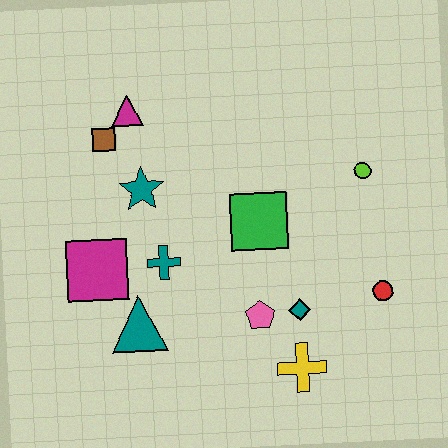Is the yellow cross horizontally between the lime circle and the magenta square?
Yes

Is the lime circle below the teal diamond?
No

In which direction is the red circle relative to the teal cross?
The red circle is to the right of the teal cross.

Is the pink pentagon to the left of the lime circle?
Yes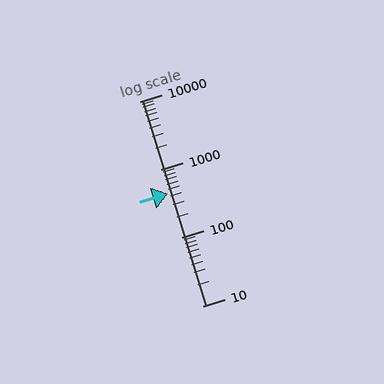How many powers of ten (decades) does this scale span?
The scale spans 3 decades, from 10 to 10000.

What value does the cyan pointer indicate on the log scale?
The pointer indicates approximately 440.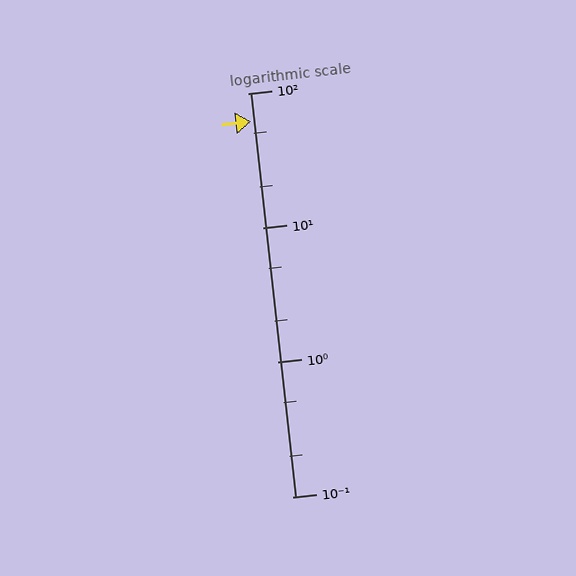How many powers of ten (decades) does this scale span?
The scale spans 3 decades, from 0.1 to 100.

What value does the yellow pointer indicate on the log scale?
The pointer indicates approximately 62.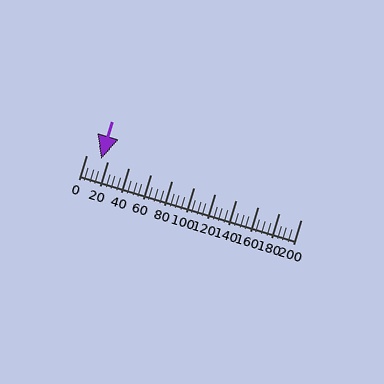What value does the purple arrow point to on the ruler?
The purple arrow points to approximately 14.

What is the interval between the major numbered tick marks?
The major tick marks are spaced 20 units apart.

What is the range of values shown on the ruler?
The ruler shows values from 0 to 200.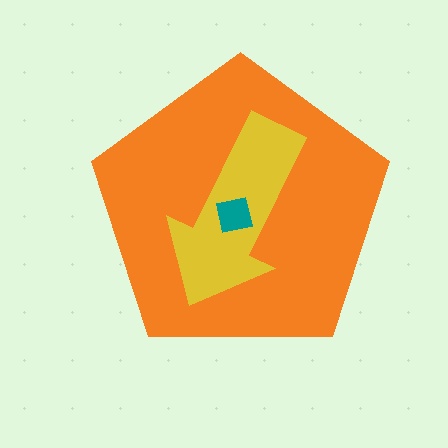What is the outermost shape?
The orange pentagon.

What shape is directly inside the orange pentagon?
The yellow arrow.